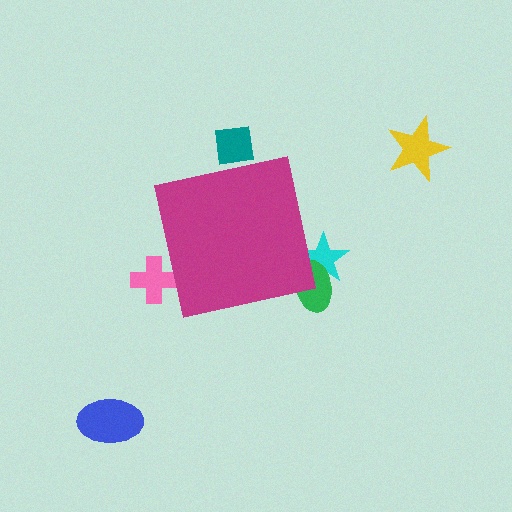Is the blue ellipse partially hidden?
No, the blue ellipse is fully visible.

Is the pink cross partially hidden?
Yes, the pink cross is partially hidden behind the magenta square.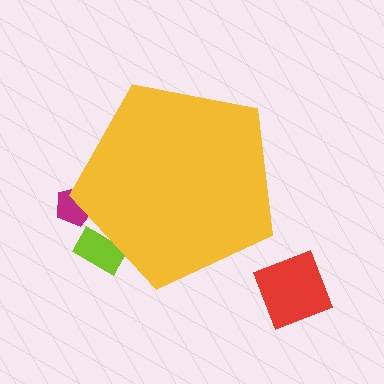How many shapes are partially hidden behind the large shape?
2 shapes are partially hidden.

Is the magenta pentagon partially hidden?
Yes, the magenta pentagon is partially hidden behind the yellow pentagon.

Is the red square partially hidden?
No, the red square is fully visible.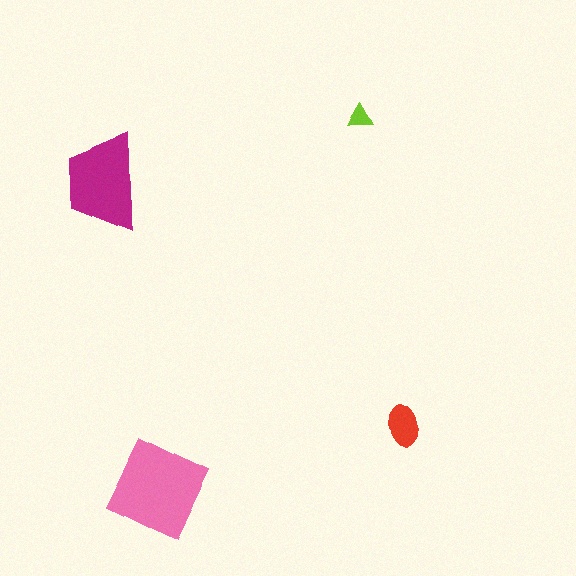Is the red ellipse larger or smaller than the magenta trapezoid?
Smaller.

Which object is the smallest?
The lime triangle.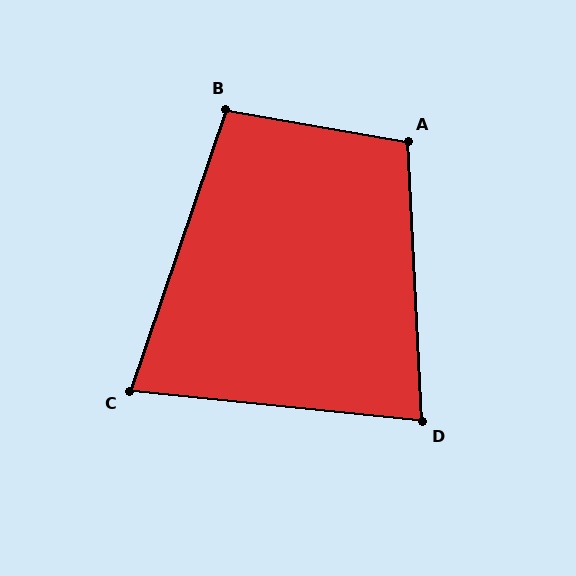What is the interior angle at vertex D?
Approximately 81 degrees (acute).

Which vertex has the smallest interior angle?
C, at approximately 77 degrees.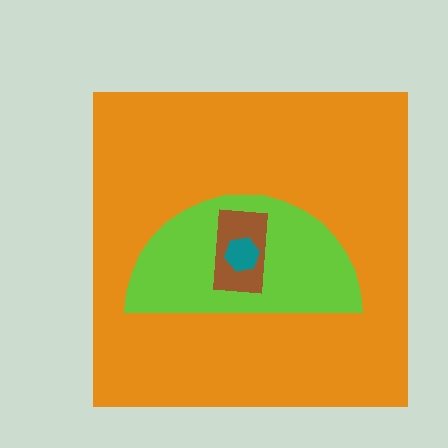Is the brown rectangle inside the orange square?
Yes.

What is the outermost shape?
The orange square.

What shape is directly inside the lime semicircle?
The brown rectangle.